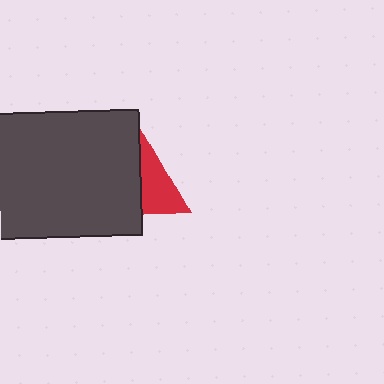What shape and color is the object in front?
The object in front is a dark gray rectangle.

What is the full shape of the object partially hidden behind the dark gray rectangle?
The partially hidden object is a red triangle.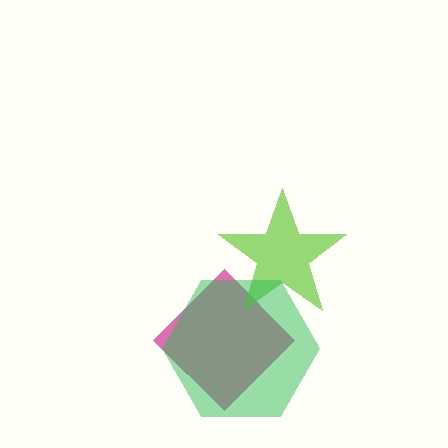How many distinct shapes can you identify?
There are 3 distinct shapes: a magenta diamond, a lime star, a green hexagon.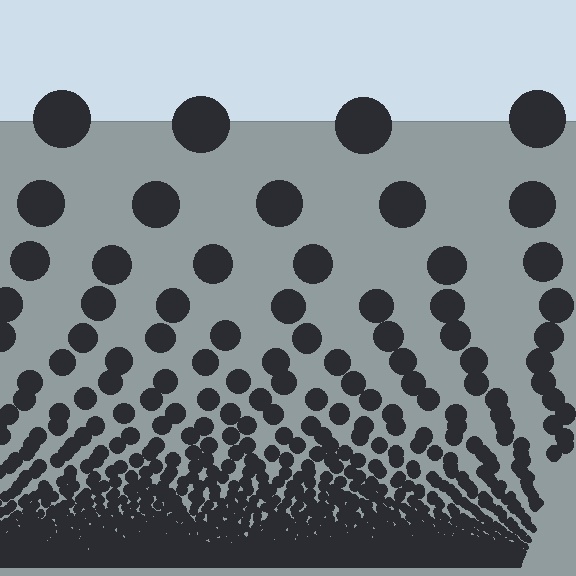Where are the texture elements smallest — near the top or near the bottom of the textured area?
Near the bottom.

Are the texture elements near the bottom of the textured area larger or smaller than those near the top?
Smaller. The gradient is inverted — elements near the bottom are smaller and denser.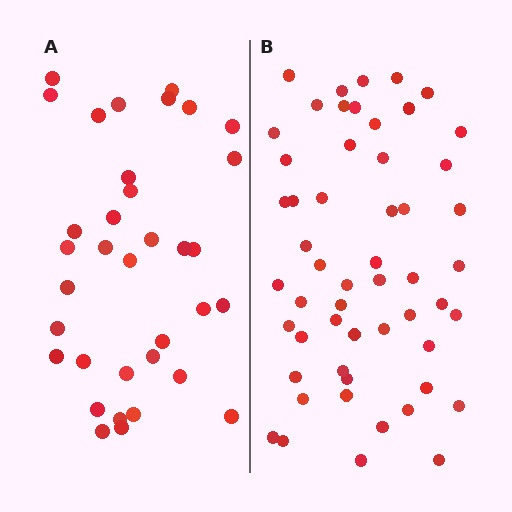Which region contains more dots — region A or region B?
Region B (the right region) has more dots.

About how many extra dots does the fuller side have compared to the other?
Region B has approximately 20 more dots than region A.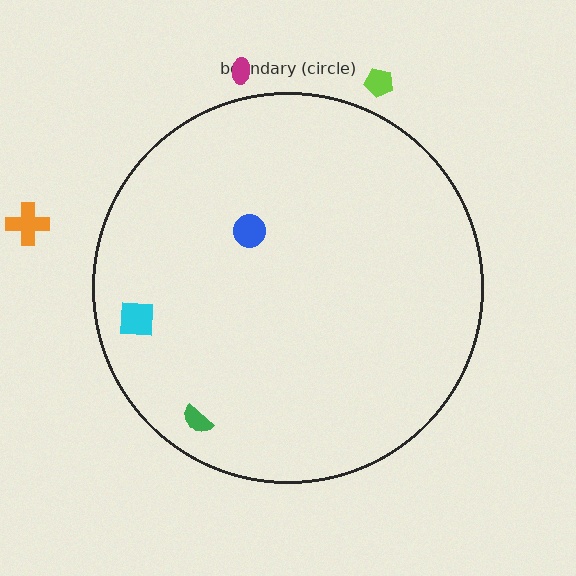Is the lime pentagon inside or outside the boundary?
Outside.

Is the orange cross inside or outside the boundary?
Outside.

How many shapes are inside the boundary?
3 inside, 3 outside.